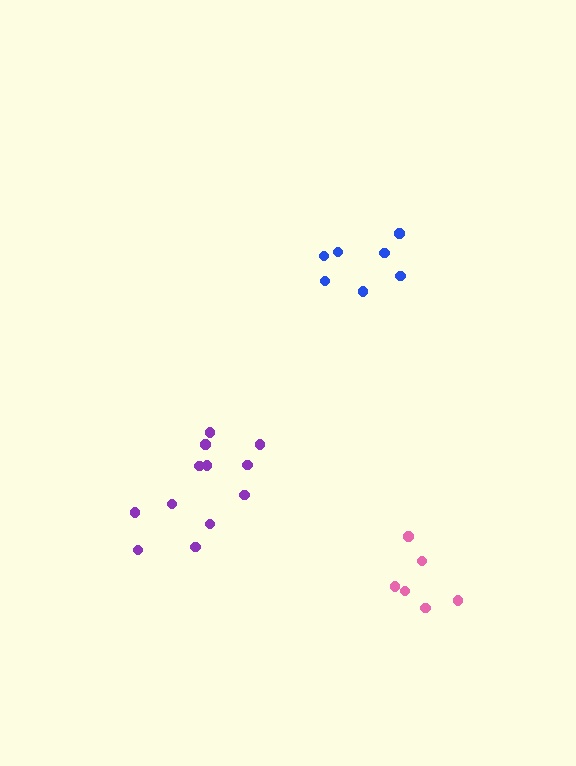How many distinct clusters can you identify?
There are 3 distinct clusters.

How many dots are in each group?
Group 1: 12 dots, Group 2: 6 dots, Group 3: 7 dots (25 total).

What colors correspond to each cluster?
The clusters are colored: purple, pink, blue.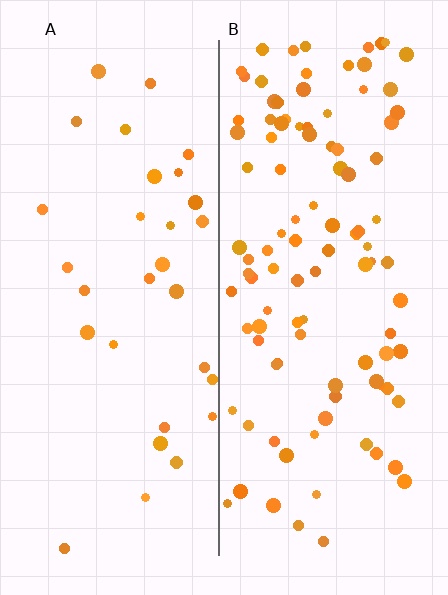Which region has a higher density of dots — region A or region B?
B (the right).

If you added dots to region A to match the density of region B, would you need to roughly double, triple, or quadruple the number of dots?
Approximately triple.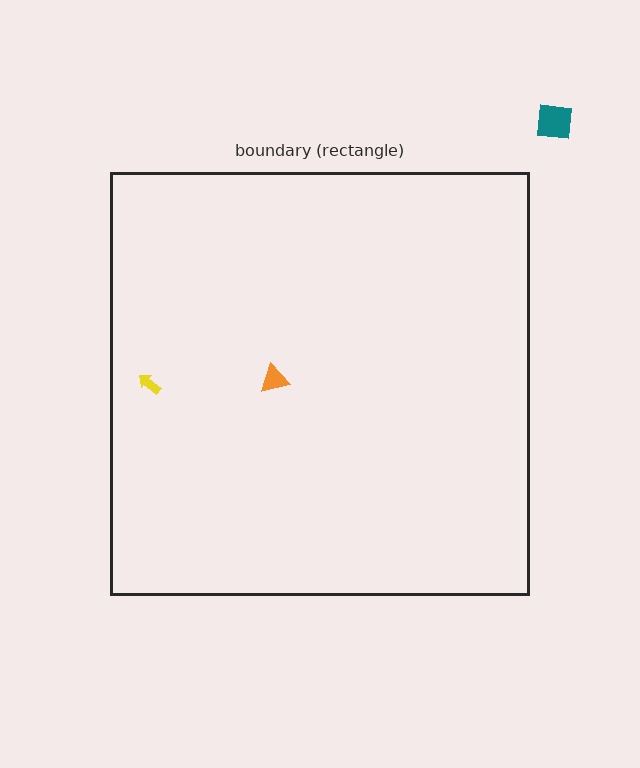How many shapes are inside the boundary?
2 inside, 1 outside.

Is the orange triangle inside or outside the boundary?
Inside.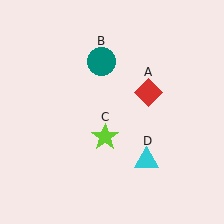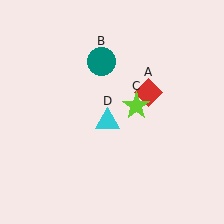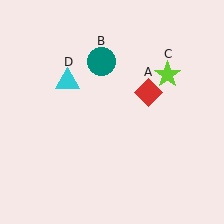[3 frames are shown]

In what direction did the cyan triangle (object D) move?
The cyan triangle (object D) moved up and to the left.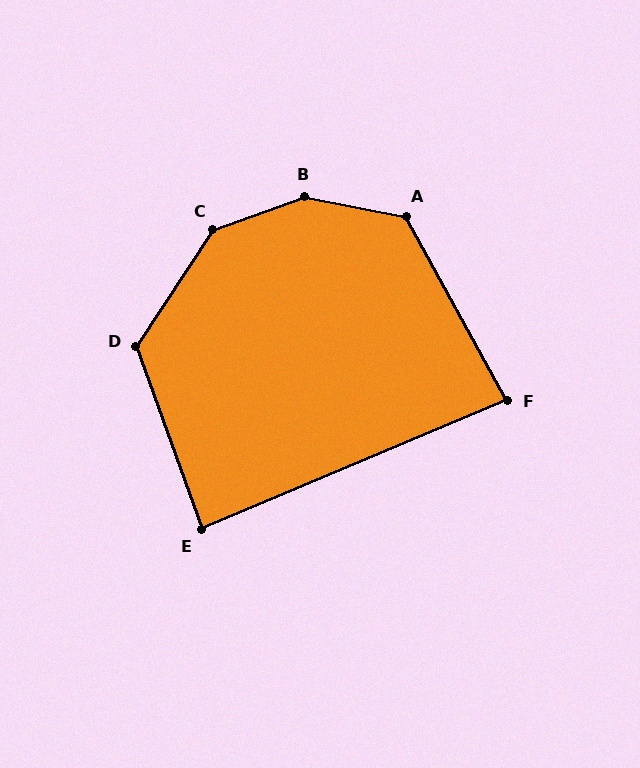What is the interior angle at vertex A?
Approximately 130 degrees (obtuse).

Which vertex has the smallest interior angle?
F, at approximately 84 degrees.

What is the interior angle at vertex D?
Approximately 127 degrees (obtuse).